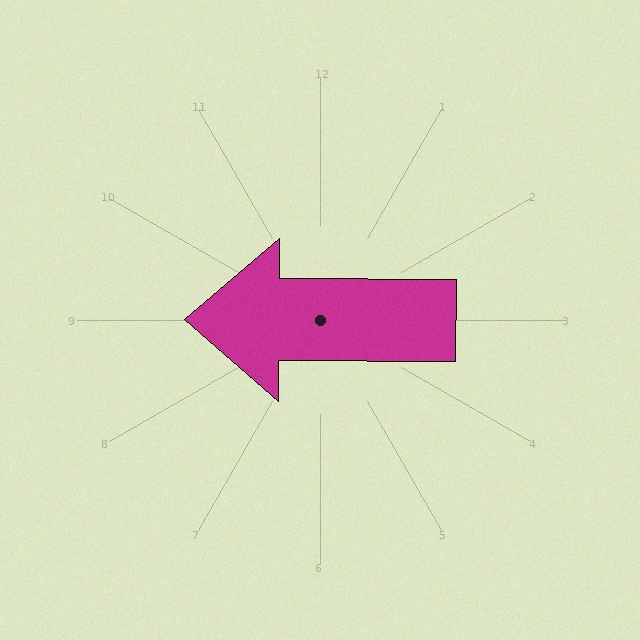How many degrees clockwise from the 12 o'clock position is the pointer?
Approximately 270 degrees.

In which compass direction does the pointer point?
West.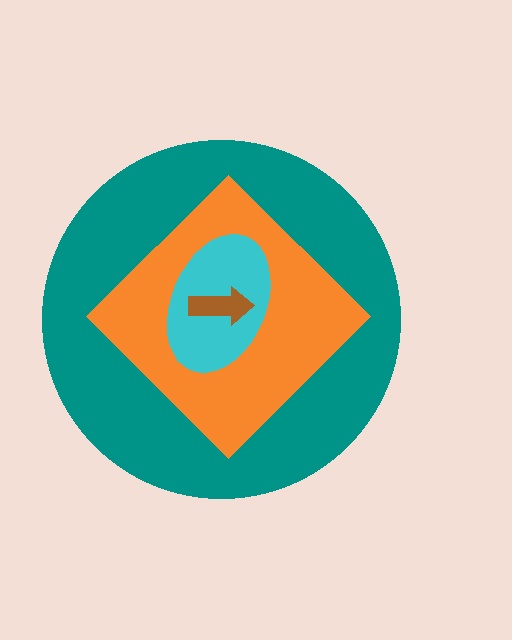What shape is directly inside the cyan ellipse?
The brown arrow.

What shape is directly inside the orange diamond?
The cyan ellipse.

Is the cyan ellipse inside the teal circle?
Yes.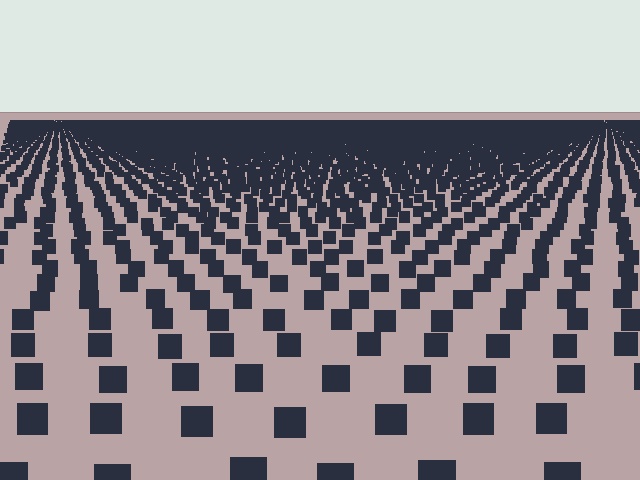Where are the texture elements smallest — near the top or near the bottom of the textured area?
Near the top.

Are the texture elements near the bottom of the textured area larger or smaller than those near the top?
Larger. Near the bottom, elements are closer to the viewer and appear at a bigger on-screen size.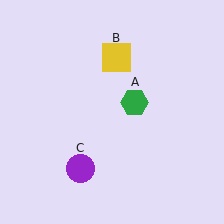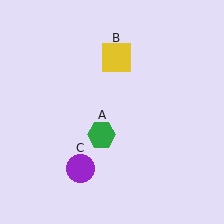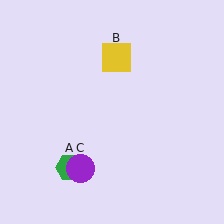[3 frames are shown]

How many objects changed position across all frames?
1 object changed position: green hexagon (object A).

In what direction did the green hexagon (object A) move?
The green hexagon (object A) moved down and to the left.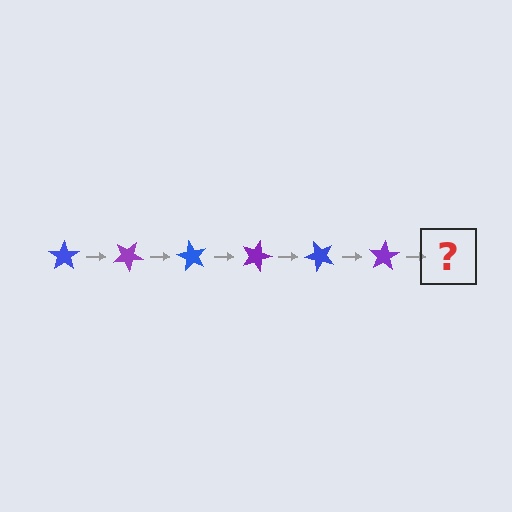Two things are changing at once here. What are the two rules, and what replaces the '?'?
The two rules are that it rotates 30 degrees each step and the color cycles through blue and purple. The '?' should be a blue star, rotated 180 degrees from the start.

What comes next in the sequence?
The next element should be a blue star, rotated 180 degrees from the start.